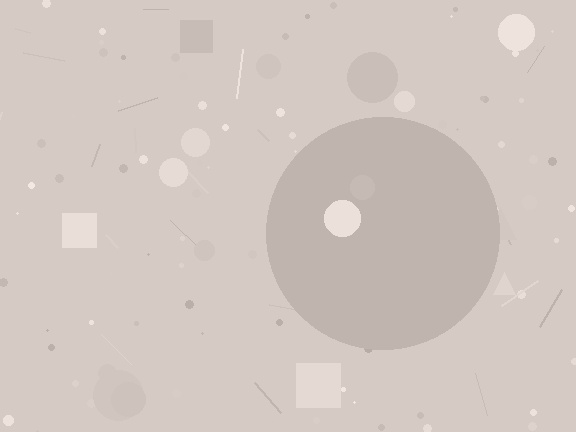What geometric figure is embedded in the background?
A circle is embedded in the background.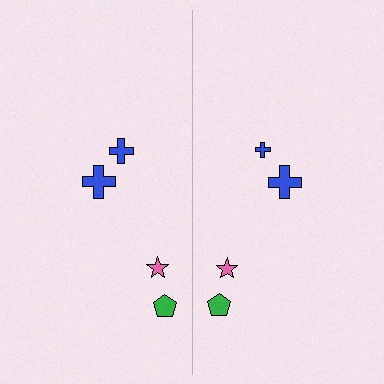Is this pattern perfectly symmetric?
No, the pattern is not perfectly symmetric. The blue cross on the right side has a different size than its mirror counterpart.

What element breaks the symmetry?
The blue cross on the right side has a different size than its mirror counterpart.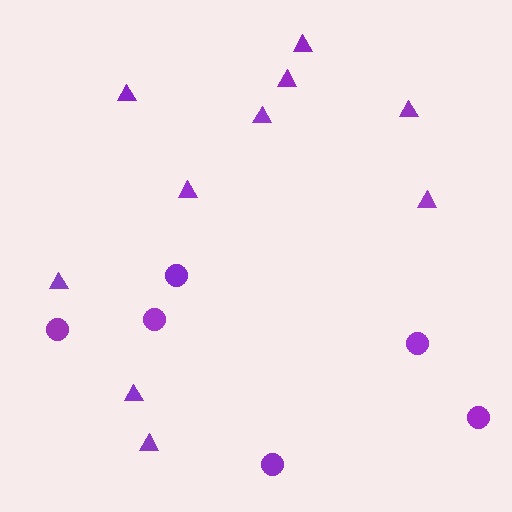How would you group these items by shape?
There are 2 groups: one group of triangles (10) and one group of circles (6).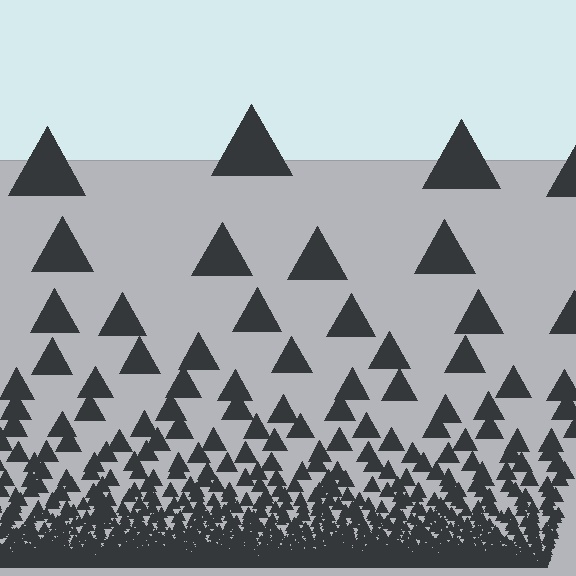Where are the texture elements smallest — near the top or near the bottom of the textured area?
Near the bottom.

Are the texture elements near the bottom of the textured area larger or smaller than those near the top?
Smaller. The gradient is inverted — elements near the bottom are smaller and denser.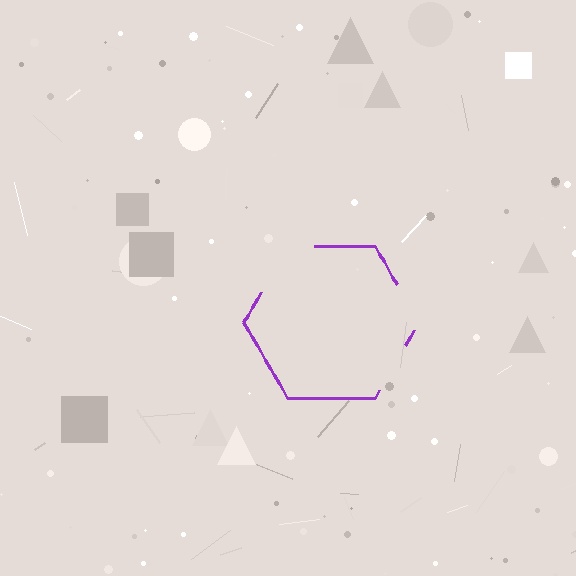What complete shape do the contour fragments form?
The contour fragments form a hexagon.